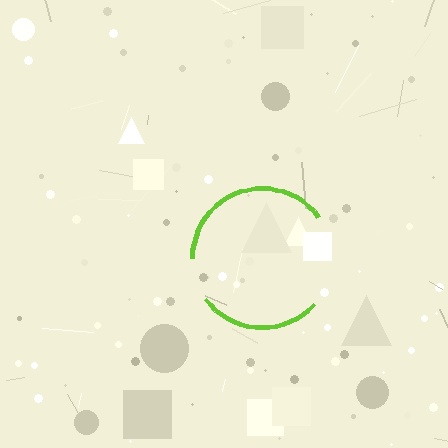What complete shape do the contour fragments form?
The contour fragments form a circle.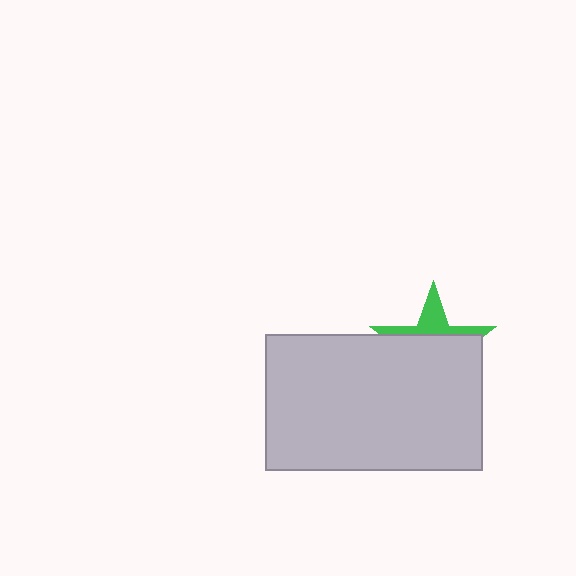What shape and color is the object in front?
The object in front is a light gray rectangle.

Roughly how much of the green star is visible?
A small part of it is visible (roughly 32%).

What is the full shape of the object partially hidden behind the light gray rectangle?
The partially hidden object is a green star.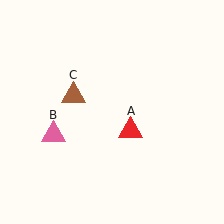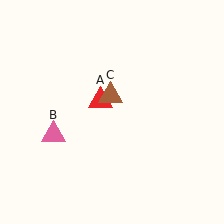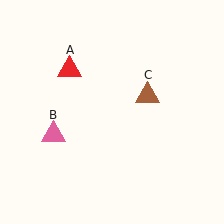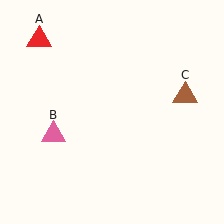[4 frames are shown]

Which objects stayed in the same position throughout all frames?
Pink triangle (object B) remained stationary.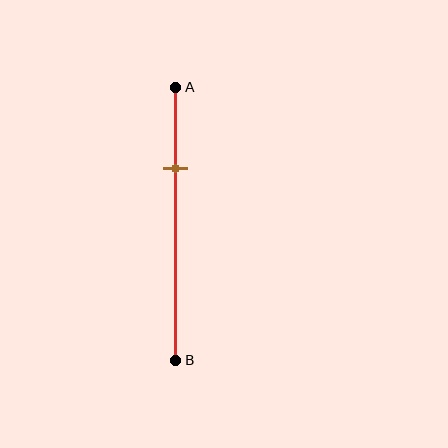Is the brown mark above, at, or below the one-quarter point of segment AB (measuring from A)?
The brown mark is below the one-quarter point of segment AB.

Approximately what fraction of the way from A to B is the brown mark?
The brown mark is approximately 30% of the way from A to B.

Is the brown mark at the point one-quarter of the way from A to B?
No, the mark is at about 30% from A, not at the 25% one-quarter point.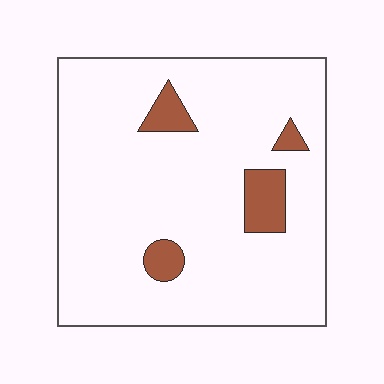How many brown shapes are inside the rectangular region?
4.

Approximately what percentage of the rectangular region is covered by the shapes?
Approximately 10%.